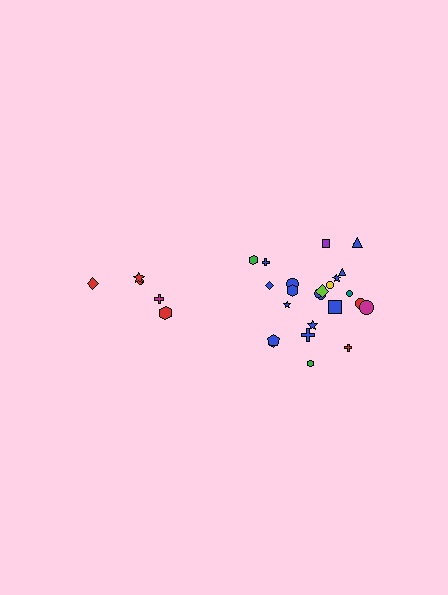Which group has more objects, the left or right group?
The right group.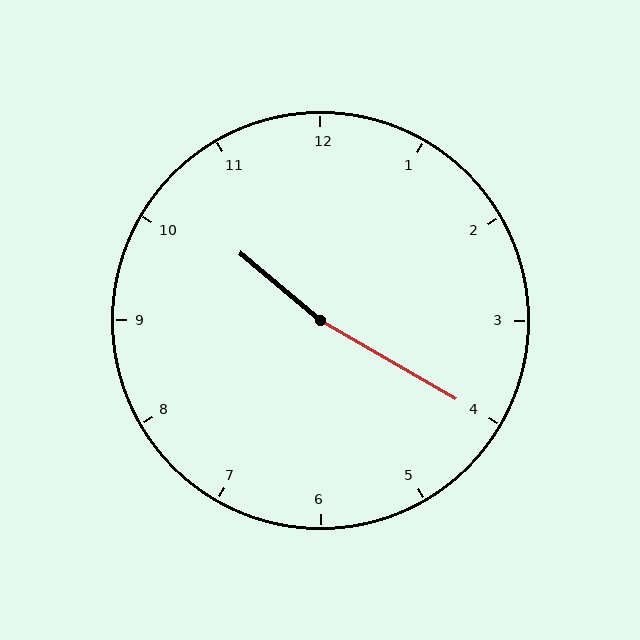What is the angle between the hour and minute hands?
Approximately 170 degrees.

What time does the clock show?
10:20.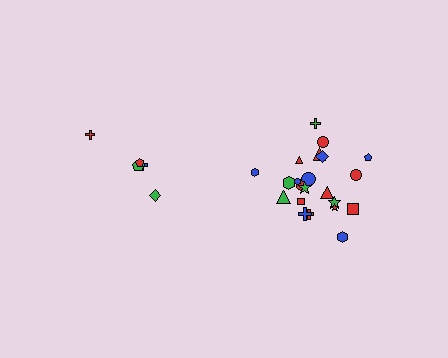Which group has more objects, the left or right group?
The right group.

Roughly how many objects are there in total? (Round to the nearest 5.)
Roughly 25 objects in total.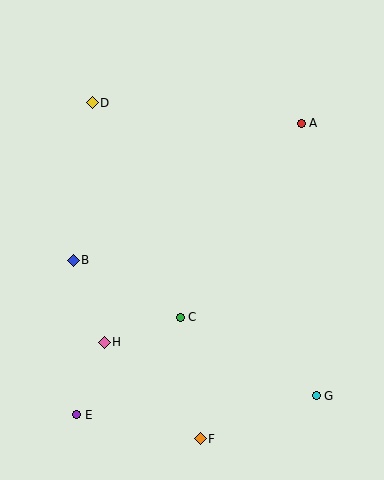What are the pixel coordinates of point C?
Point C is at (180, 317).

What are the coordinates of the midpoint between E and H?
The midpoint between E and H is at (91, 378).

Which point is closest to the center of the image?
Point C at (180, 317) is closest to the center.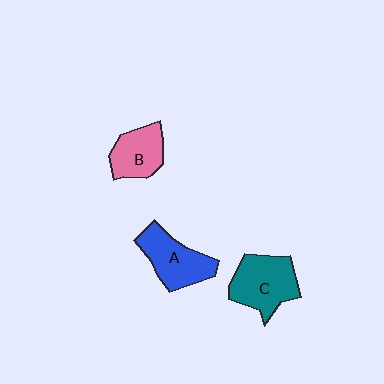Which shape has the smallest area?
Shape B (pink).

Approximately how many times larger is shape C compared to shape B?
Approximately 1.4 times.